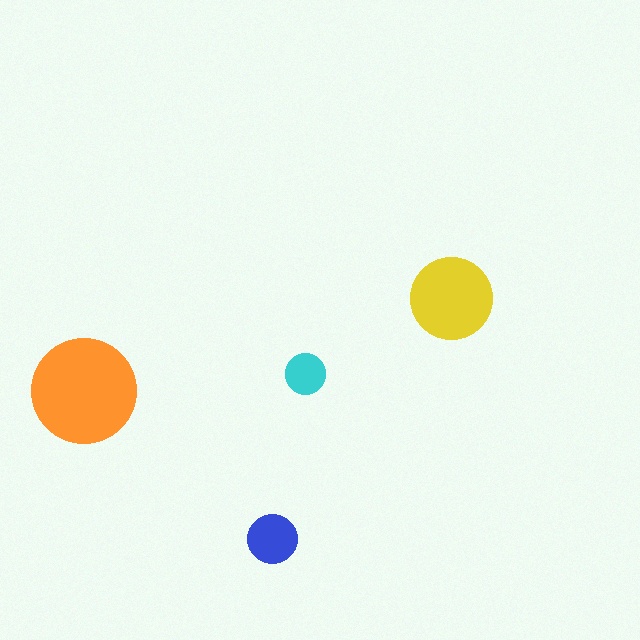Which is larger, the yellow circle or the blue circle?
The yellow one.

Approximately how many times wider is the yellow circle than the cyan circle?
About 2 times wider.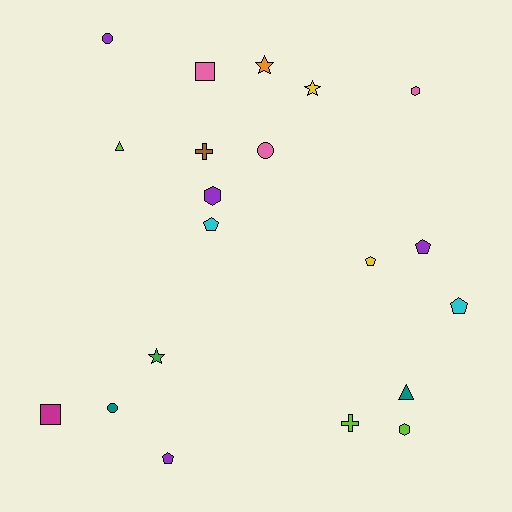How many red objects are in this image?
There are no red objects.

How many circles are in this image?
There are 3 circles.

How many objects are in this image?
There are 20 objects.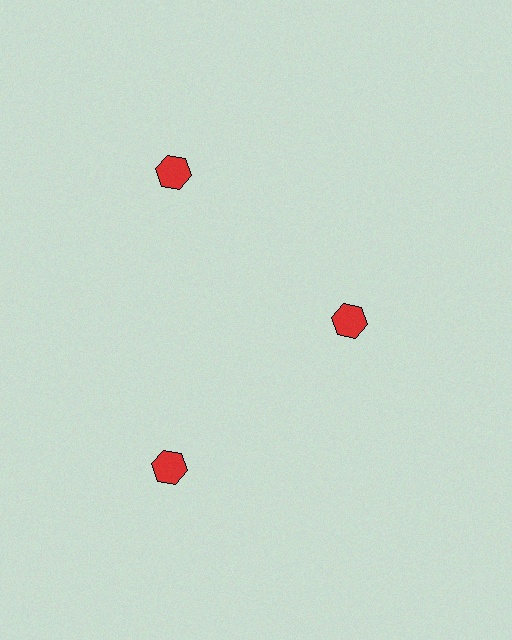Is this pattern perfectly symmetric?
No. The 3 red hexagons are arranged in a ring, but one element near the 3 o'clock position is pulled inward toward the center, breaking the 3-fold rotational symmetry.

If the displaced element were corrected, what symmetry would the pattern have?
It would have 3-fold rotational symmetry — the pattern would map onto itself every 120 degrees.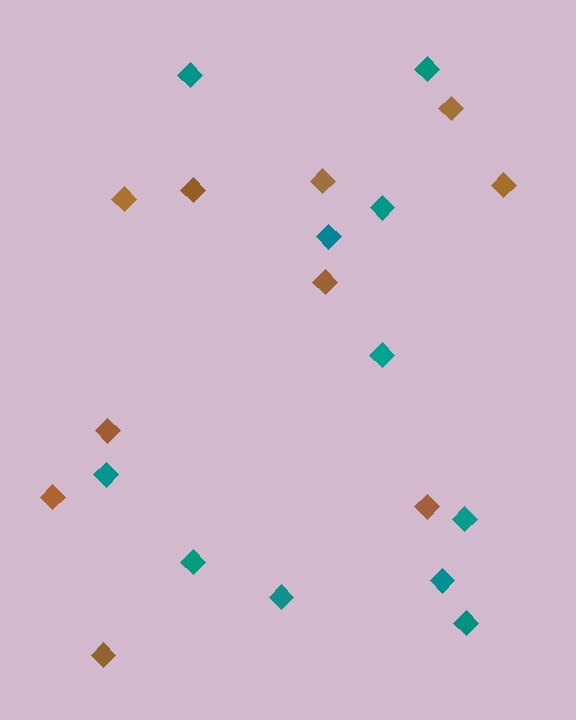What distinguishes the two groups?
There are 2 groups: one group of teal diamonds (11) and one group of brown diamonds (10).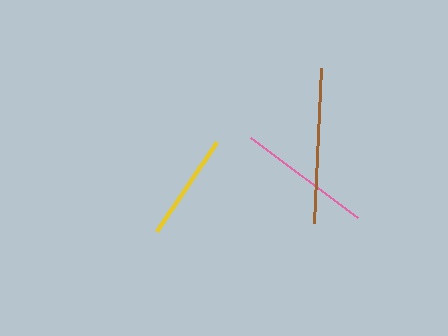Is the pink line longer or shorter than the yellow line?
The pink line is longer than the yellow line.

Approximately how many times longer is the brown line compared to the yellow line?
The brown line is approximately 1.4 times the length of the yellow line.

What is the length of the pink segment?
The pink segment is approximately 134 pixels long.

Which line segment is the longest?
The brown line is the longest at approximately 155 pixels.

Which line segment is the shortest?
The yellow line is the shortest at approximately 108 pixels.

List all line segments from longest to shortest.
From longest to shortest: brown, pink, yellow.